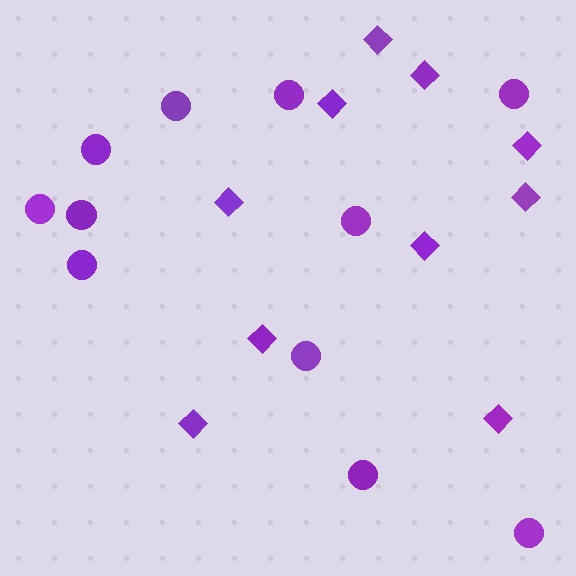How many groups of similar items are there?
There are 2 groups: one group of diamonds (10) and one group of circles (11).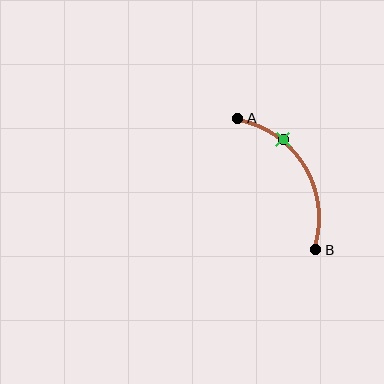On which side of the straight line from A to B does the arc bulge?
The arc bulges to the right of the straight line connecting A and B.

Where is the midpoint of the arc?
The arc midpoint is the point on the curve farthest from the straight line joining A and B. It sits to the right of that line.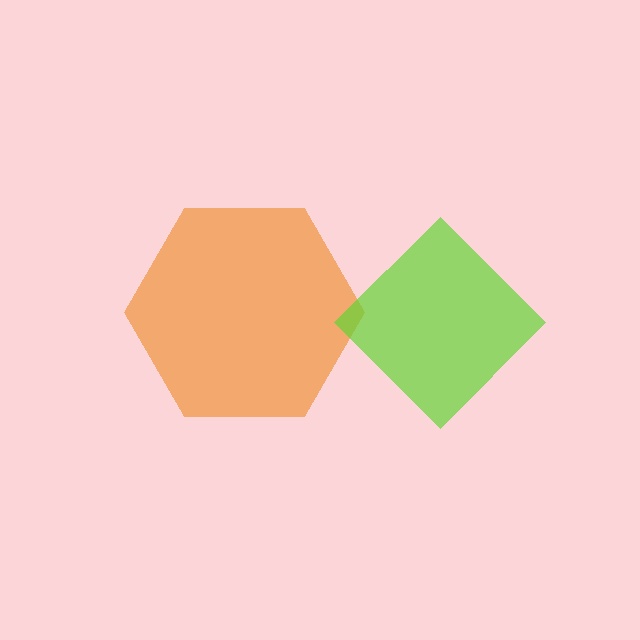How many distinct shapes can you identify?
There are 2 distinct shapes: an orange hexagon, a lime diamond.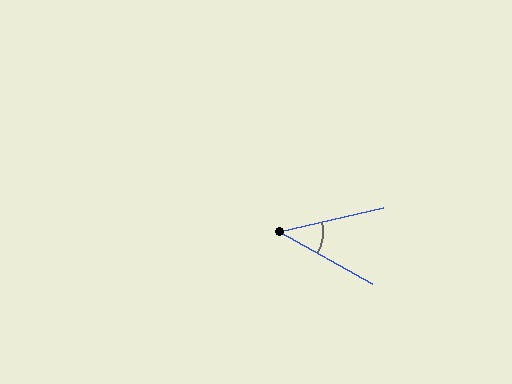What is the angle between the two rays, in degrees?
Approximately 42 degrees.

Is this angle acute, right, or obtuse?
It is acute.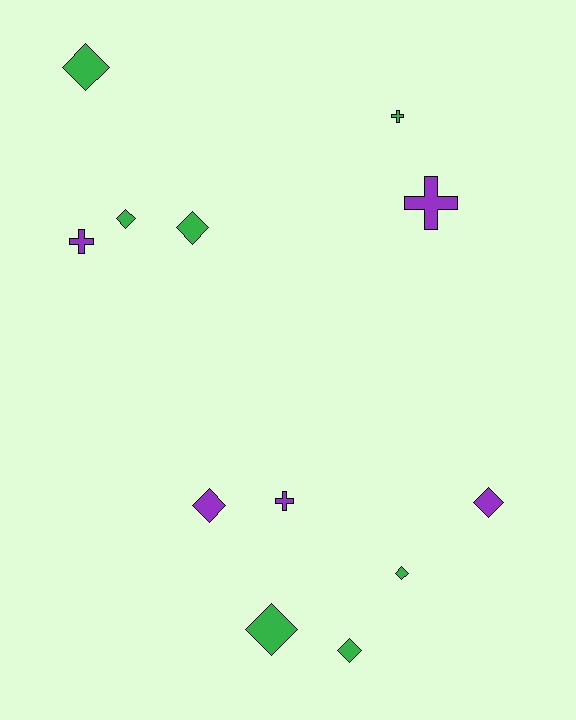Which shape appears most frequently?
Diamond, with 8 objects.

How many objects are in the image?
There are 12 objects.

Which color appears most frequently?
Green, with 7 objects.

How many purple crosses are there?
There are 3 purple crosses.